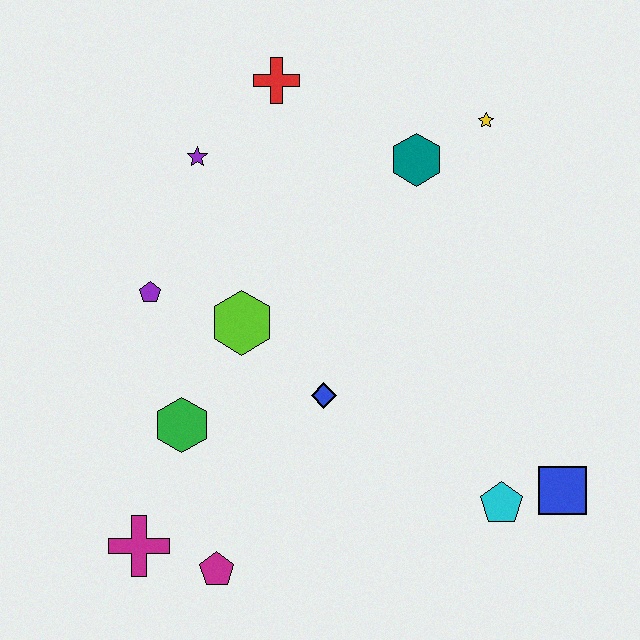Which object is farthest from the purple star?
The blue square is farthest from the purple star.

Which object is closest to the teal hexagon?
The yellow star is closest to the teal hexagon.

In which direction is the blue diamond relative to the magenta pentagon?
The blue diamond is above the magenta pentagon.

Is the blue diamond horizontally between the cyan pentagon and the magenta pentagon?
Yes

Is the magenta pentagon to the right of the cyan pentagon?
No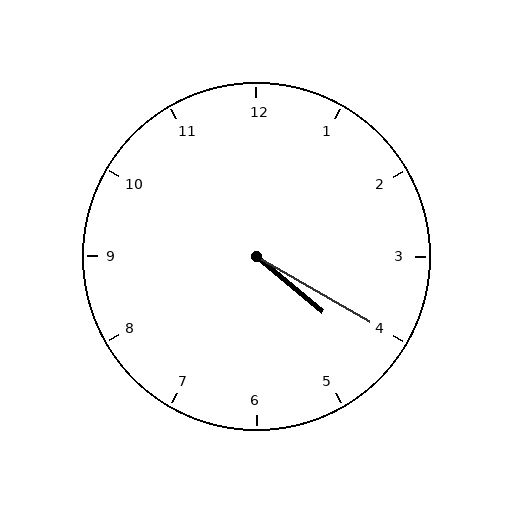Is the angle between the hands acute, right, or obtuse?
It is acute.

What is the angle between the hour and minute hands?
Approximately 10 degrees.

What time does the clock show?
4:20.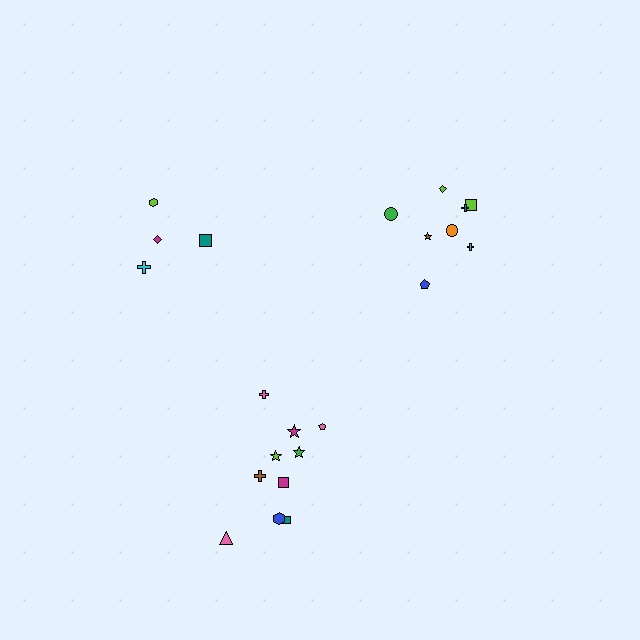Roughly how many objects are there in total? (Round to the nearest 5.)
Roughly 20 objects in total.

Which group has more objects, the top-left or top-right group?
The top-right group.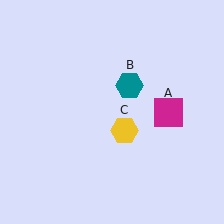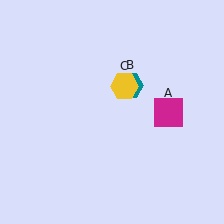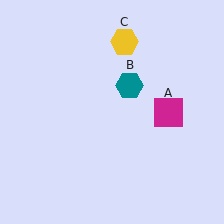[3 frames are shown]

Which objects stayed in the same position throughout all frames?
Magenta square (object A) and teal hexagon (object B) remained stationary.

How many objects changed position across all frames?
1 object changed position: yellow hexagon (object C).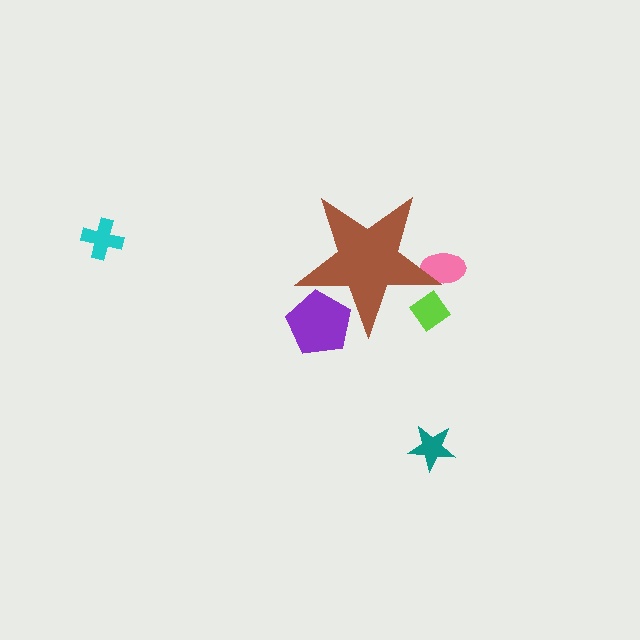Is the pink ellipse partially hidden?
Yes, the pink ellipse is partially hidden behind the brown star.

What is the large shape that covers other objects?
A brown star.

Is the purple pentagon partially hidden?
Yes, the purple pentagon is partially hidden behind the brown star.